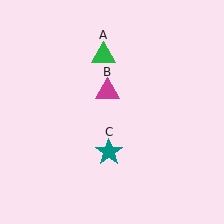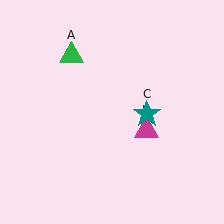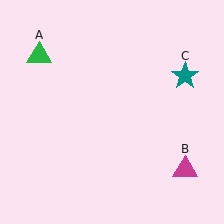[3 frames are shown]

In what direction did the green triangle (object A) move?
The green triangle (object A) moved left.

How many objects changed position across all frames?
3 objects changed position: green triangle (object A), magenta triangle (object B), teal star (object C).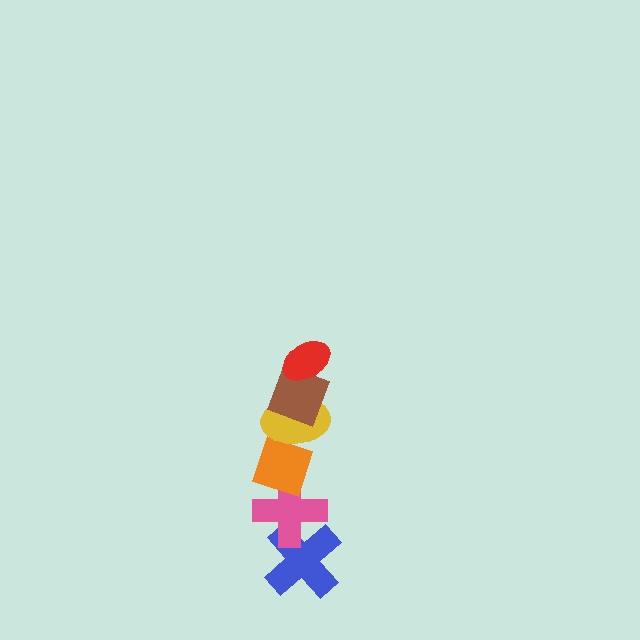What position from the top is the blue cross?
The blue cross is 6th from the top.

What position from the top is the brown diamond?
The brown diamond is 2nd from the top.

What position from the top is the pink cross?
The pink cross is 5th from the top.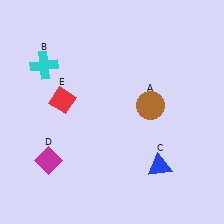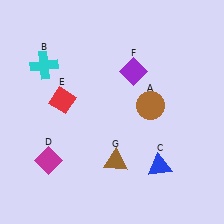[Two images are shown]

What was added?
A purple diamond (F), a brown triangle (G) were added in Image 2.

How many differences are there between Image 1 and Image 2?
There are 2 differences between the two images.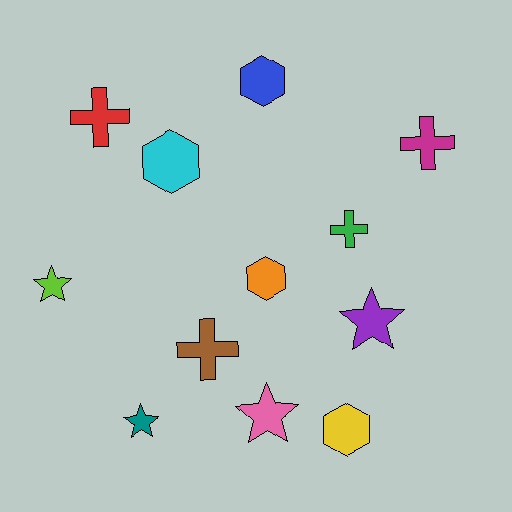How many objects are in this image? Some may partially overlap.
There are 12 objects.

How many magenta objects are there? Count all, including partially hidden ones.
There is 1 magenta object.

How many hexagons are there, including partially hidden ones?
There are 4 hexagons.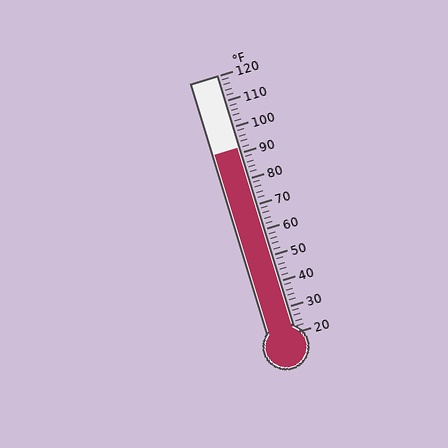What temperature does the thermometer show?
The thermometer shows approximately 92°F.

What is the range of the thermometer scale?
The thermometer scale ranges from 20°F to 120°F.